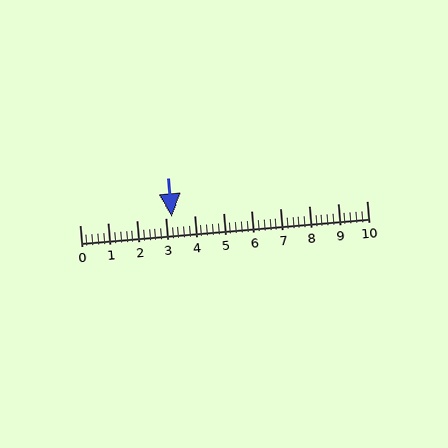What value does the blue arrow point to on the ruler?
The blue arrow points to approximately 3.2.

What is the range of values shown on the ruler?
The ruler shows values from 0 to 10.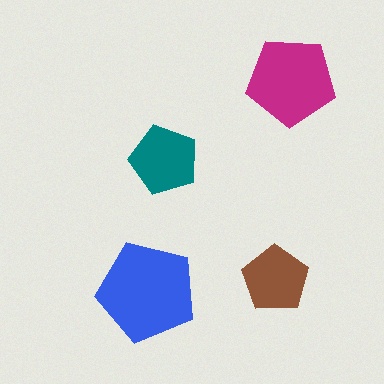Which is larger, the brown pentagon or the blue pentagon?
The blue one.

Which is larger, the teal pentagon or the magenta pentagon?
The magenta one.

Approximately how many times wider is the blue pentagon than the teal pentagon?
About 1.5 times wider.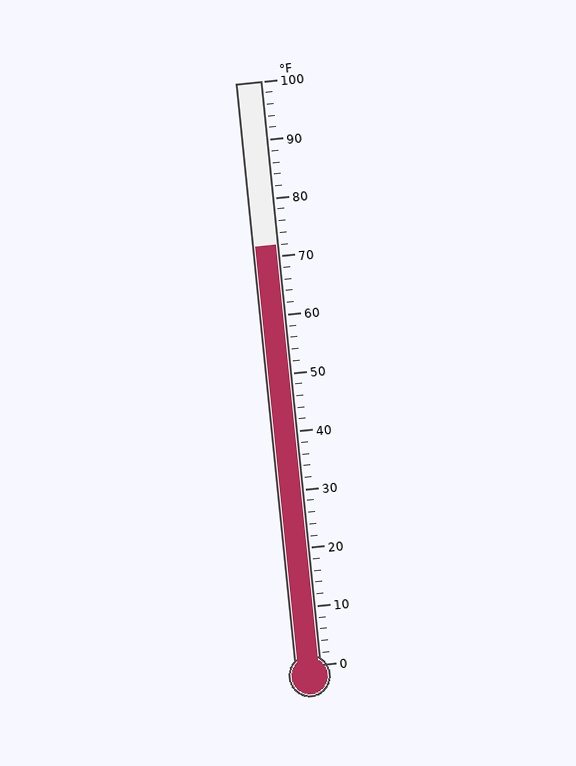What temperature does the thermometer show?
The thermometer shows approximately 72°F.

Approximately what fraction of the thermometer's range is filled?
The thermometer is filled to approximately 70% of its range.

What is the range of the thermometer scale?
The thermometer scale ranges from 0°F to 100°F.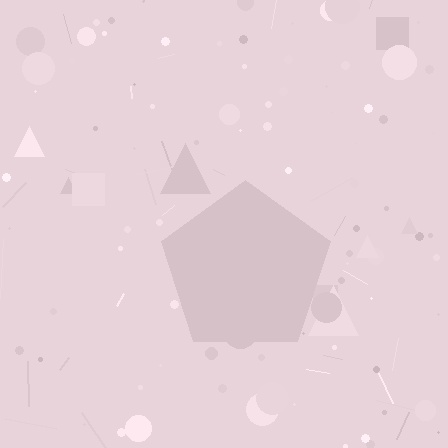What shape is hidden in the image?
A pentagon is hidden in the image.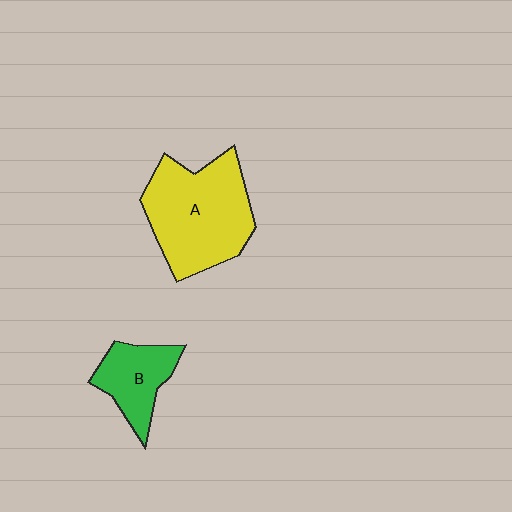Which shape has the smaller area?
Shape B (green).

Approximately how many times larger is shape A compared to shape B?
Approximately 2.1 times.